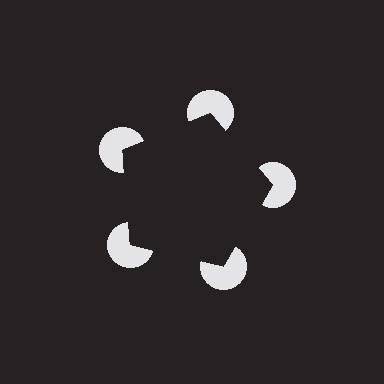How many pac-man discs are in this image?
There are 5 — one at each vertex of the illusory pentagon.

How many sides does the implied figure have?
5 sides.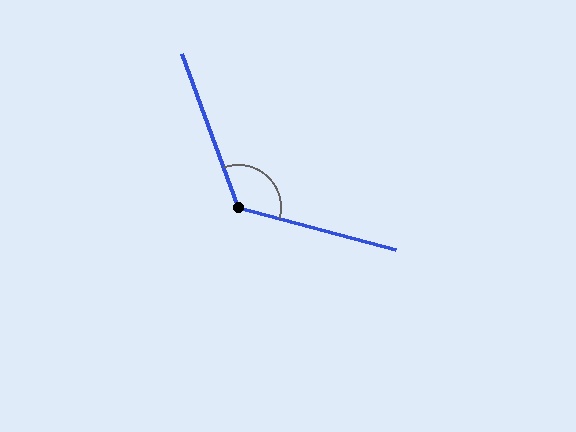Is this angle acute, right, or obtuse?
It is obtuse.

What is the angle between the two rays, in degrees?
Approximately 125 degrees.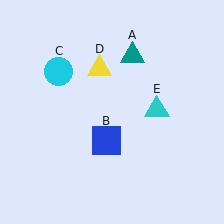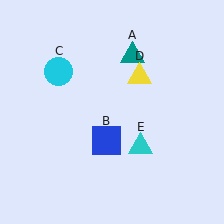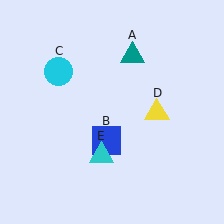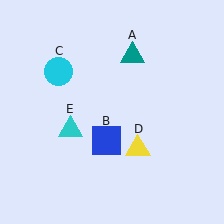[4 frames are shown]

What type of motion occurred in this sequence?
The yellow triangle (object D), cyan triangle (object E) rotated clockwise around the center of the scene.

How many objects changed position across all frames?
2 objects changed position: yellow triangle (object D), cyan triangle (object E).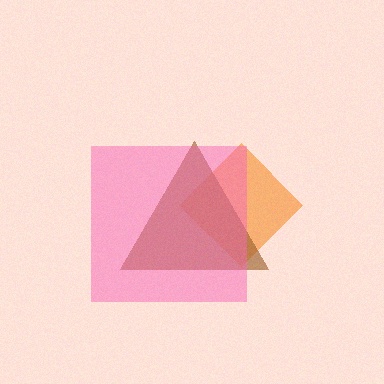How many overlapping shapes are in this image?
There are 3 overlapping shapes in the image.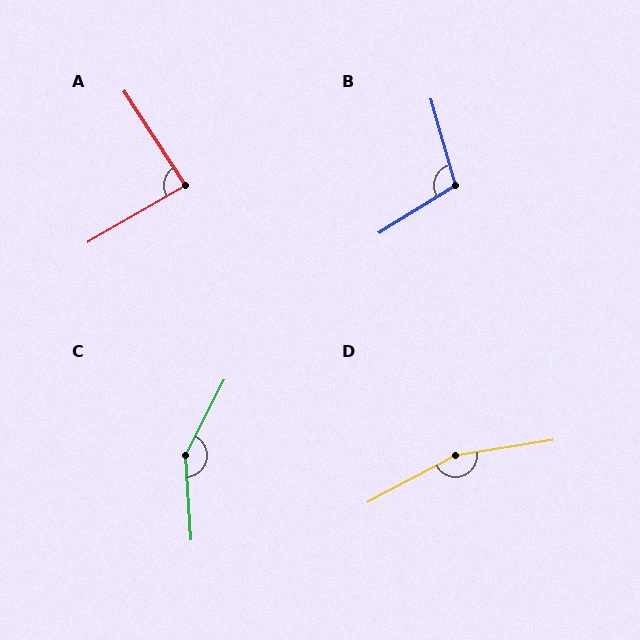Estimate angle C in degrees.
Approximately 149 degrees.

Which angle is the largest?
D, at approximately 161 degrees.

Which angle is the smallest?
A, at approximately 87 degrees.